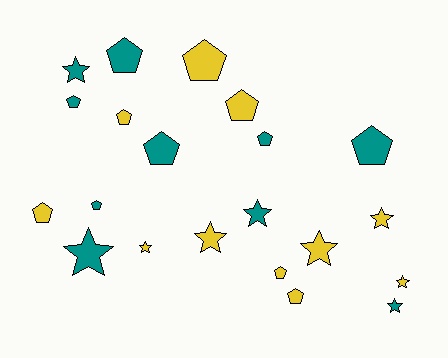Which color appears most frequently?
Yellow, with 11 objects.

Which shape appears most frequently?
Pentagon, with 12 objects.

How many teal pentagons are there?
There are 6 teal pentagons.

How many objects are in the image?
There are 21 objects.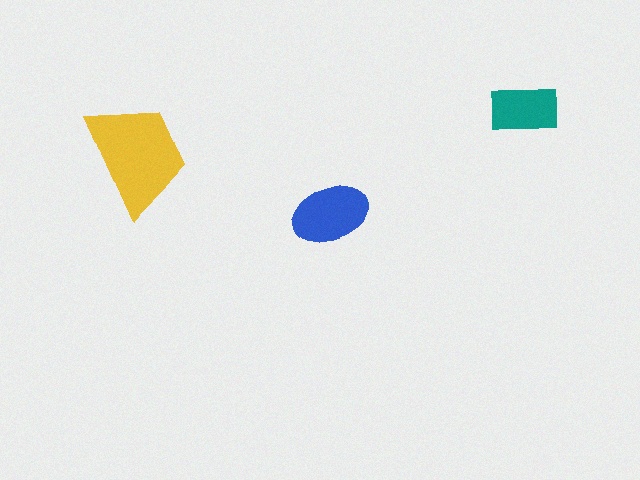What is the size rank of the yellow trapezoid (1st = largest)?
1st.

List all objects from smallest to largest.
The teal rectangle, the blue ellipse, the yellow trapezoid.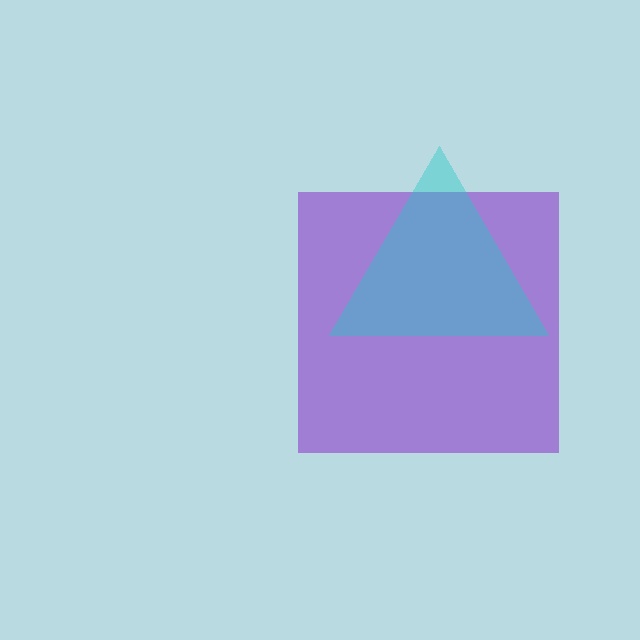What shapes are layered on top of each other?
The layered shapes are: a purple square, a cyan triangle.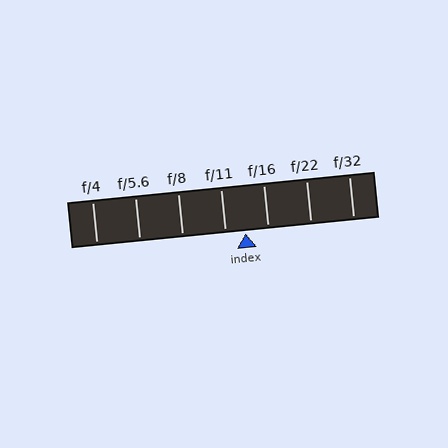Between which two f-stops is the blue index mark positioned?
The index mark is between f/11 and f/16.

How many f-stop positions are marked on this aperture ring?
There are 7 f-stop positions marked.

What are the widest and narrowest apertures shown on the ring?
The widest aperture shown is f/4 and the narrowest is f/32.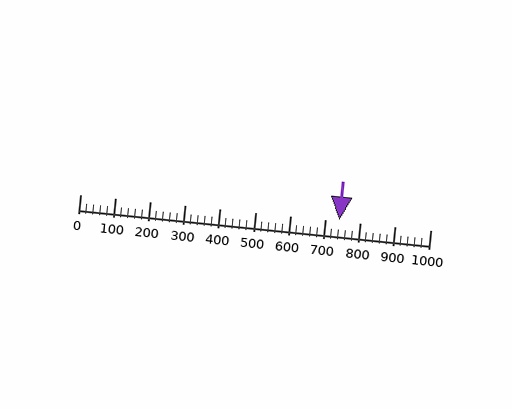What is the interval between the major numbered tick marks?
The major tick marks are spaced 100 units apart.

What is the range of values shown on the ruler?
The ruler shows values from 0 to 1000.